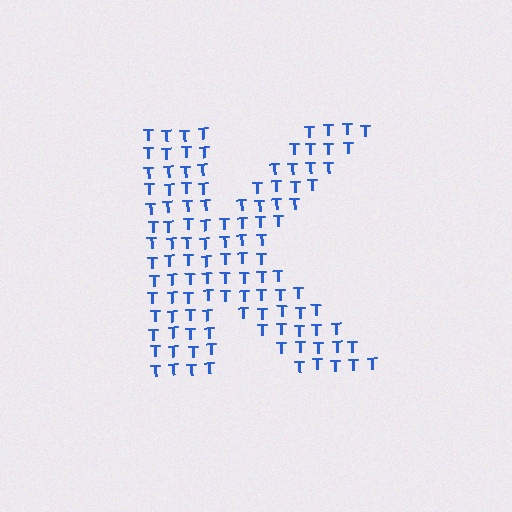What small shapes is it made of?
It is made of small letter T's.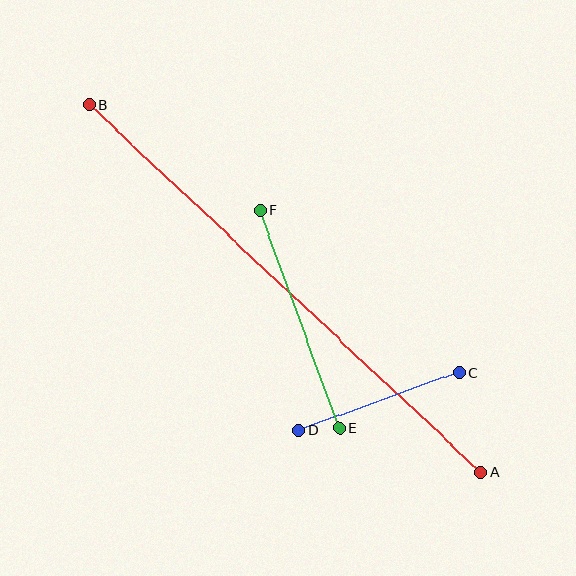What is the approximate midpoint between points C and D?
The midpoint is at approximately (379, 401) pixels.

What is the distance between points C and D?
The distance is approximately 171 pixels.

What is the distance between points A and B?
The distance is approximately 537 pixels.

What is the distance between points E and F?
The distance is approximately 231 pixels.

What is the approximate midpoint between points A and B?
The midpoint is at approximately (285, 289) pixels.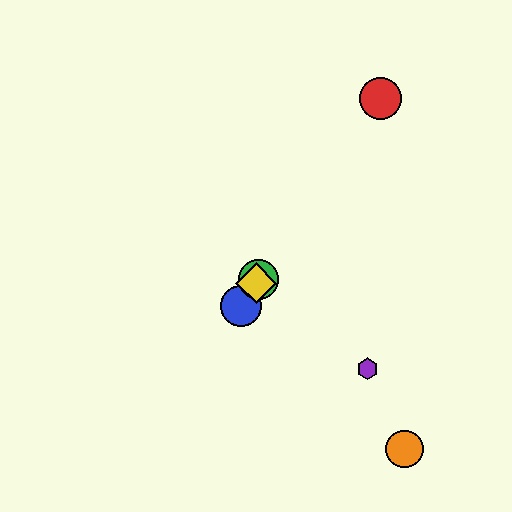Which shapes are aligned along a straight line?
The red circle, the blue circle, the green circle, the yellow diamond are aligned along a straight line.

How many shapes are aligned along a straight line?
4 shapes (the red circle, the blue circle, the green circle, the yellow diamond) are aligned along a straight line.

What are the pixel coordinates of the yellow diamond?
The yellow diamond is at (256, 283).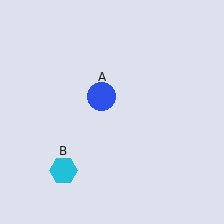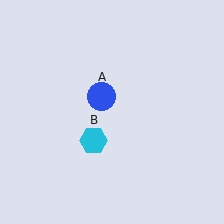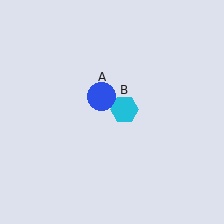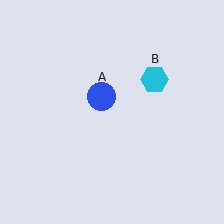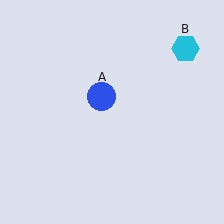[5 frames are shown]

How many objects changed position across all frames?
1 object changed position: cyan hexagon (object B).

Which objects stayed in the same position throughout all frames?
Blue circle (object A) remained stationary.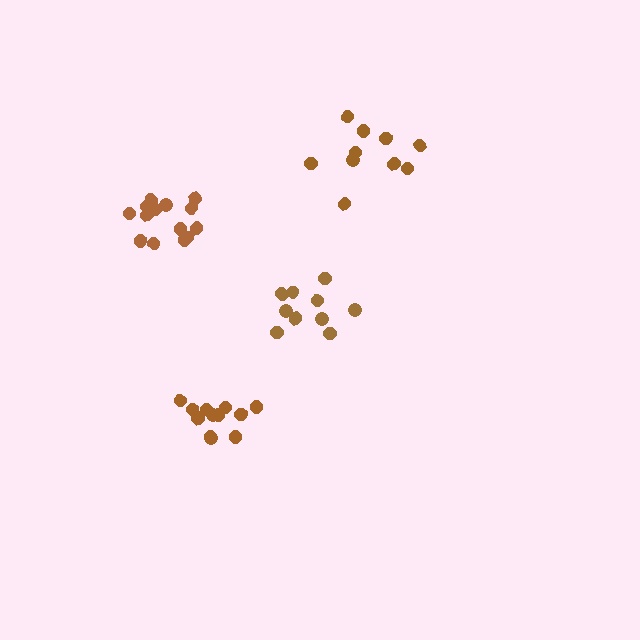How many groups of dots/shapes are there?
There are 4 groups.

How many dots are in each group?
Group 1: 14 dots, Group 2: 13 dots, Group 3: 10 dots, Group 4: 10 dots (47 total).